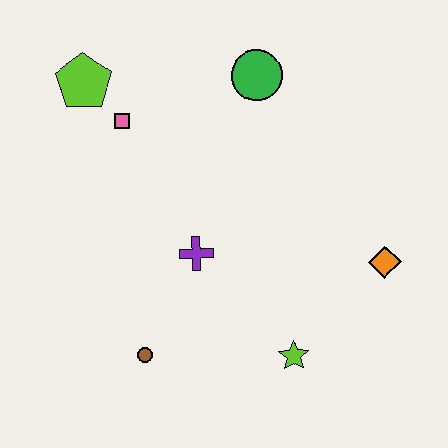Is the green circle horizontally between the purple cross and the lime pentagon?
No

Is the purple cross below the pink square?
Yes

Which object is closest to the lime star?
The orange diamond is closest to the lime star.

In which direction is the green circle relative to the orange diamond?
The green circle is above the orange diamond.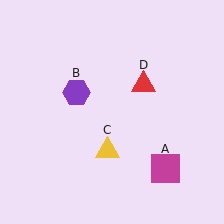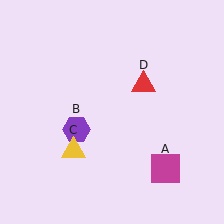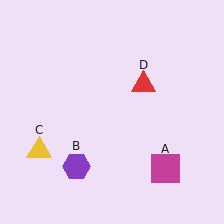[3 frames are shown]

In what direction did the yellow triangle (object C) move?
The yellow triangle (object C) moved left.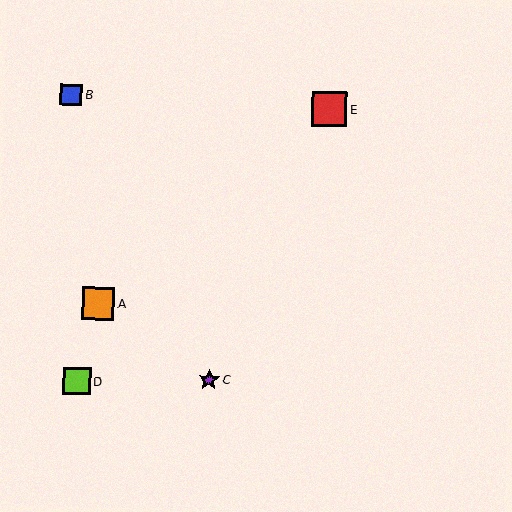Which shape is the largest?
The red square (labeled E) is the largest.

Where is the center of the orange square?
The center of the orange square is at (98, 304).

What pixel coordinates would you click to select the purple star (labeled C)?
Click at (209, 380) to select the purple star C.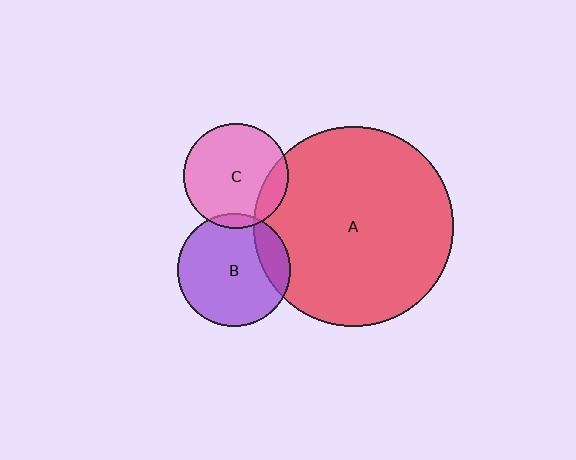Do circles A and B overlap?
Yes.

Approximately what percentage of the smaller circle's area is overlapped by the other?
Approximately 15%.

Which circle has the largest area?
Circle A (red).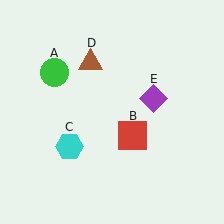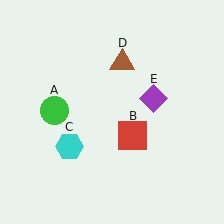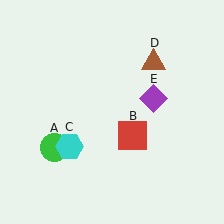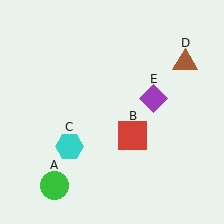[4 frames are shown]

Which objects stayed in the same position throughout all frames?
Red square (object B) and cyan hexagon (object C) and purple diamond (object E) remained stationary.